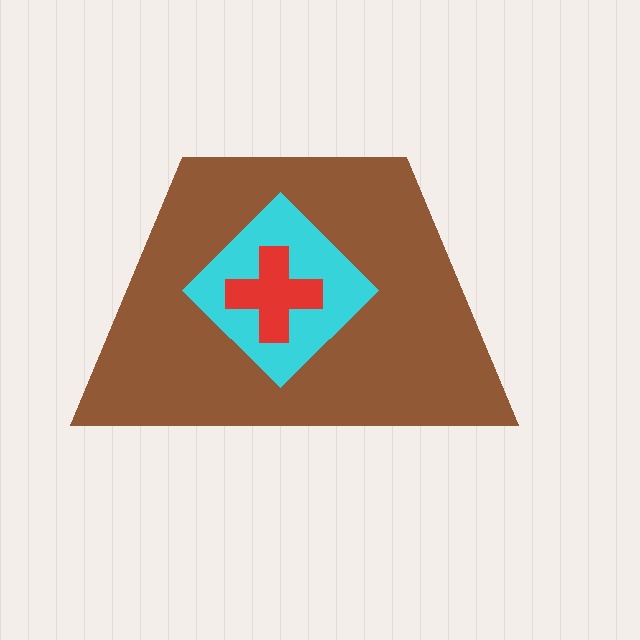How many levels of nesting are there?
3.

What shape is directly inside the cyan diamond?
The red cross.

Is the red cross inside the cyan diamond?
Yes.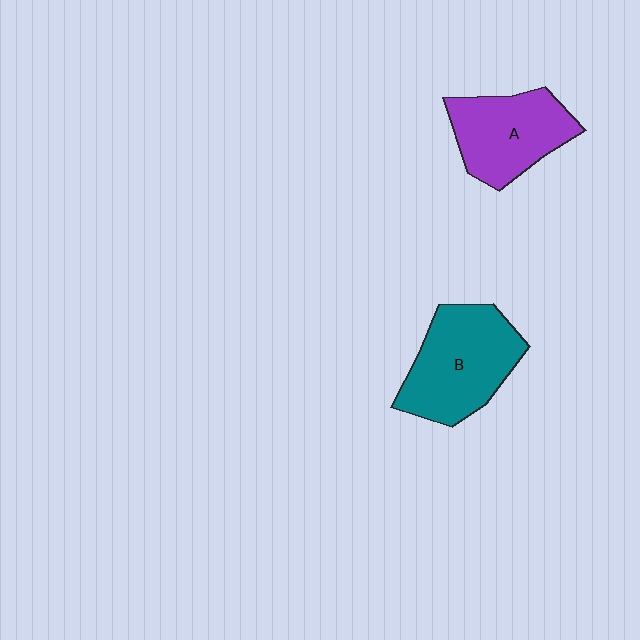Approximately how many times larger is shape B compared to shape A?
Approximately 1.2 times.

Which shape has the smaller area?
Shape A (purple).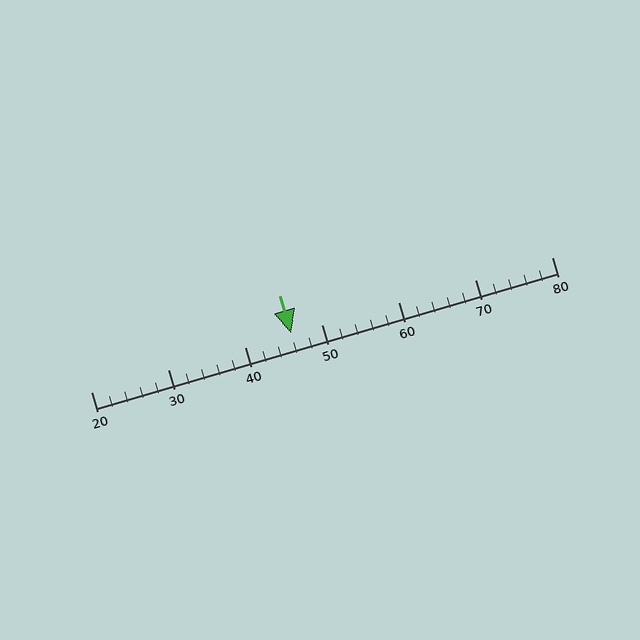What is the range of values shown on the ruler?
The ruler shows values from 20 to 80.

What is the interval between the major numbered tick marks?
The major tick marks are spaced 10 units apart.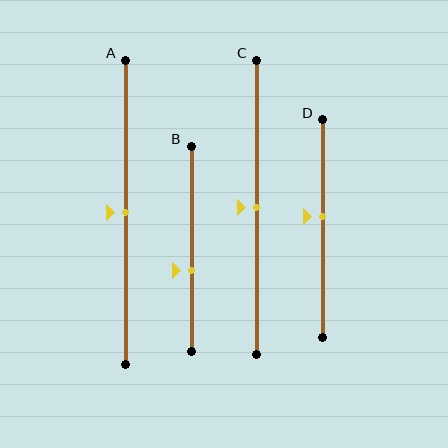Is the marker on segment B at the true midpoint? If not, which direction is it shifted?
No, the marker on segment B is shifted downward by about 11% of the segment length.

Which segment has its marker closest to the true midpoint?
Segment A has its marker closest to the true midpoint.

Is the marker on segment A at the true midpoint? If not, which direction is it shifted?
Yes, the marker on segment A is at the true midpoint.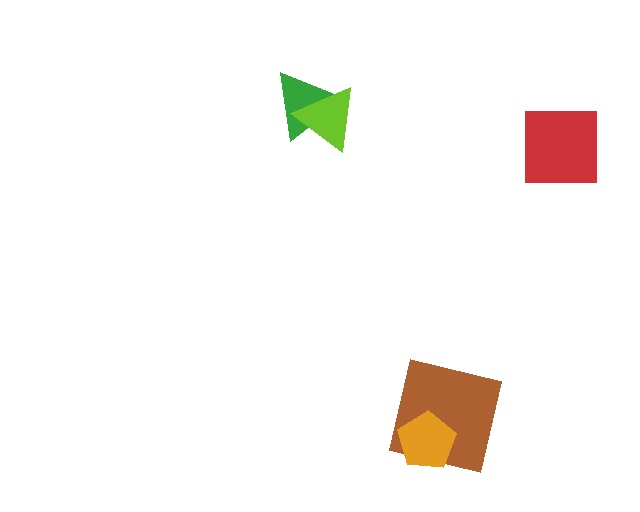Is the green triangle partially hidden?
Yes, it is partially covered by another shape.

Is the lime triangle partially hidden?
No, no other shape covers it.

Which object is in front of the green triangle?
The lime triangle is in front of the green triangle.